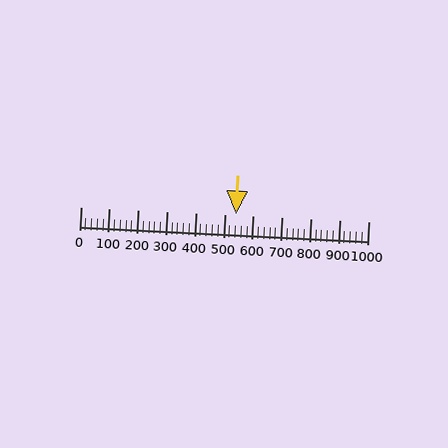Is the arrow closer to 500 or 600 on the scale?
The arrow is closer to 500.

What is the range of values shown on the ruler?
The ruler shows values from 0 to 1000.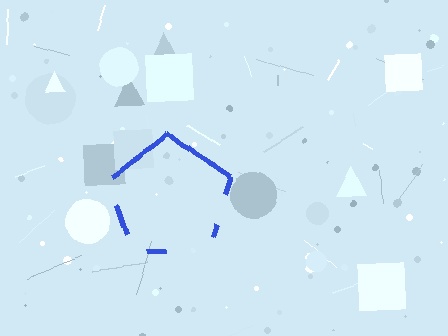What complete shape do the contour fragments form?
The contour fragments form a pentagon.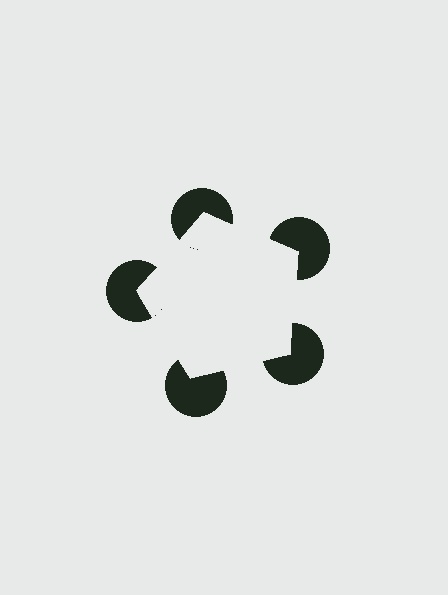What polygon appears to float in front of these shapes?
An illusory pentagon — its edges are inferred from the aligned wedge cuts in the pac-man discs, not physically drawn.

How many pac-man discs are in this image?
There are 5 — one at each vertex of the illusory pentagon.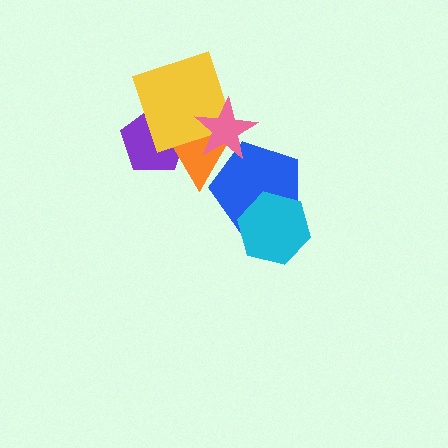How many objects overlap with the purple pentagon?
2 objects overlap with the purple pentagon.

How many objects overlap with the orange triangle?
4 objects overlap with the orange triangle.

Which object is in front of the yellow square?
The pink star is in front of the yellow square.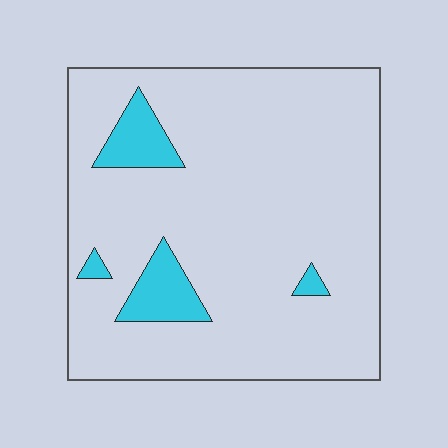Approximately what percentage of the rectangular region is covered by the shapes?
Approximately 10%.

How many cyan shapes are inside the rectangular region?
4.